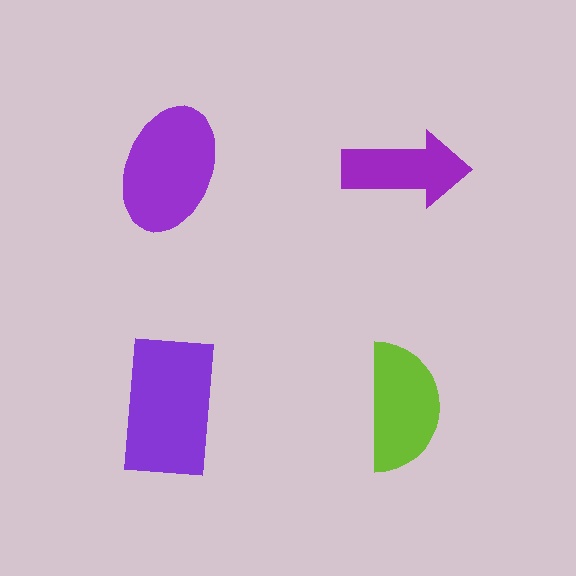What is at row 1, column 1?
A purple ellipse.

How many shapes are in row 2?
2 shapes.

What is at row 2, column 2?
A lime semicircle.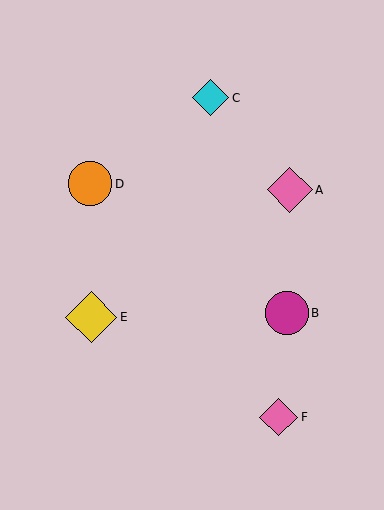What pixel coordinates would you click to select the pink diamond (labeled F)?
Click at (279, 417) to select the pink diamond F.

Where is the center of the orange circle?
The center of the orange circle is at (90, 184).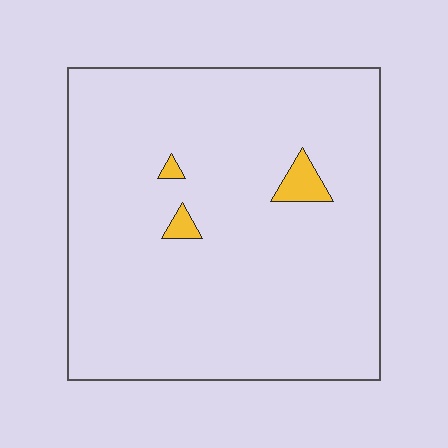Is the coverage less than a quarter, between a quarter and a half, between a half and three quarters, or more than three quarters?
Less than a quarter.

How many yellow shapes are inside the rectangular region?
3.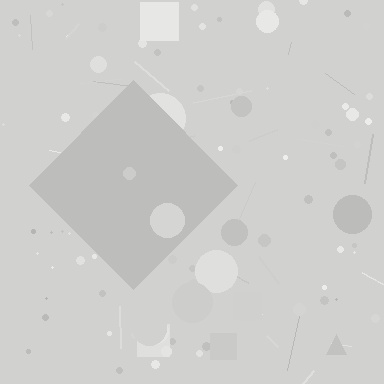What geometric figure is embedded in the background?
A diamond is embedded in the background.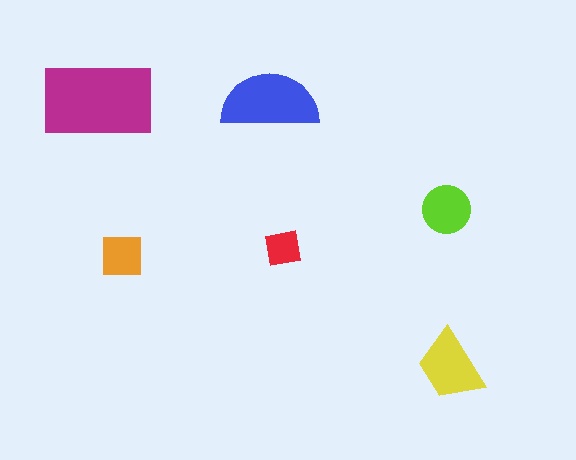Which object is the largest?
The magenta rectangle.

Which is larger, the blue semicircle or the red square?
The blue semicircle.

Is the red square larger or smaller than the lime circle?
Smaller.